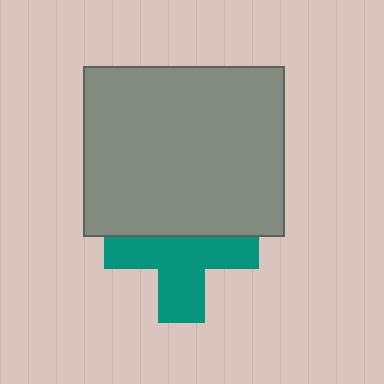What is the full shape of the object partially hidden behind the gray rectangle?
The partially hidden object is a teal cross.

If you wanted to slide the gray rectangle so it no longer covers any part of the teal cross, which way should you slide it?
Slide it up — that is the most direct way to separate the two shapes.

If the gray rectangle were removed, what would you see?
You would see the complete teal cross.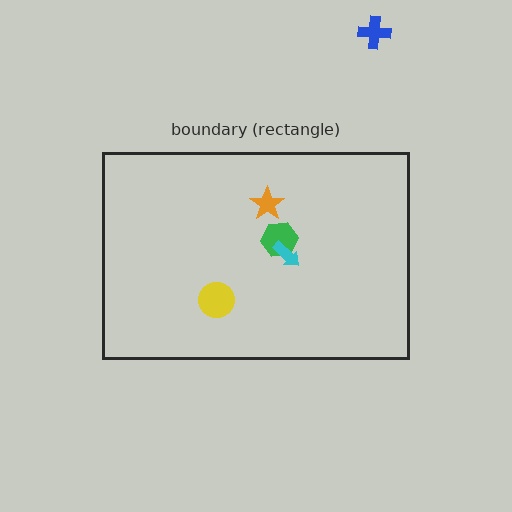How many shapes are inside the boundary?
4 inside, 1 outside.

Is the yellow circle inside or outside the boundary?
Inside.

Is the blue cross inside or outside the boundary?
Outside.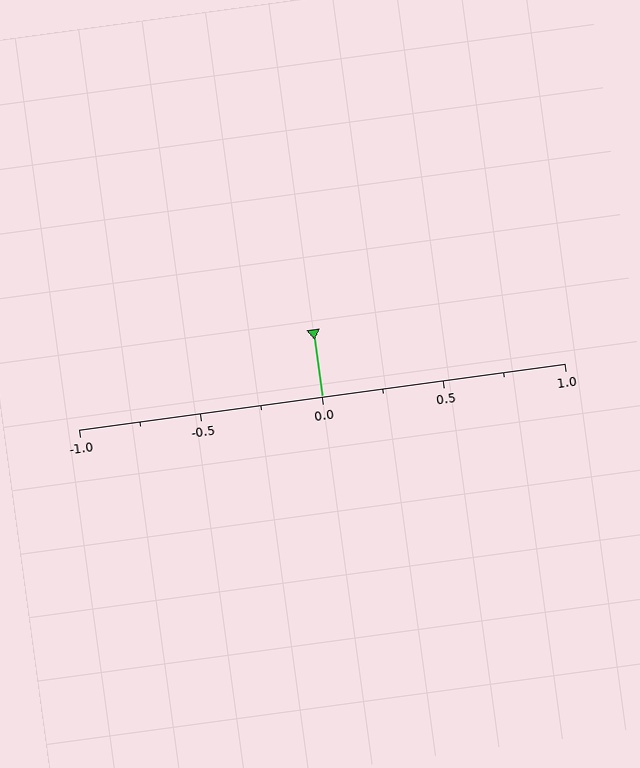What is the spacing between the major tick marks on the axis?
The major ticks are spaced 0.5 apart.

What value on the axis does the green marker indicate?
The marker indicates approximately 0.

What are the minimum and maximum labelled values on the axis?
The axis runs from -1.0 to 1.0.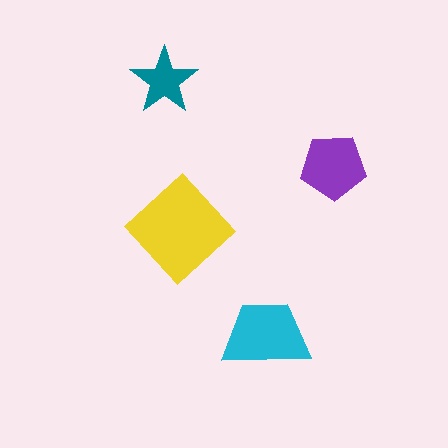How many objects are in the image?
There are 4 objects in the image.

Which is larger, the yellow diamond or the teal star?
The yellow diamond.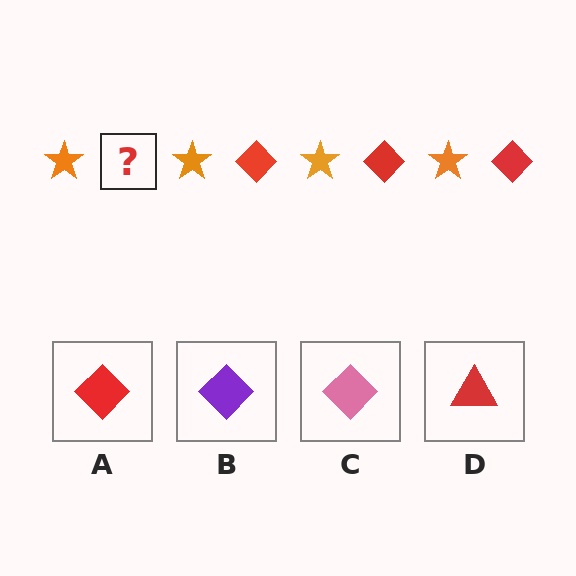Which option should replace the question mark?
Option A.